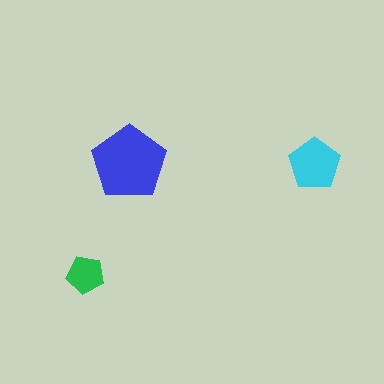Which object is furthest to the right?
The cyan pentagon is rightmost.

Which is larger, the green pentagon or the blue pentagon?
The blue one.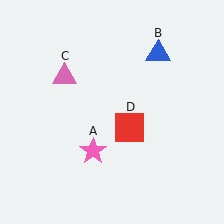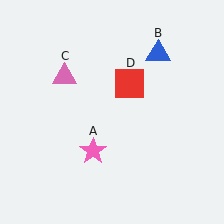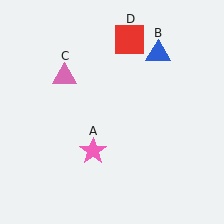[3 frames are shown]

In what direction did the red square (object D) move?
The red square (object D) moved up.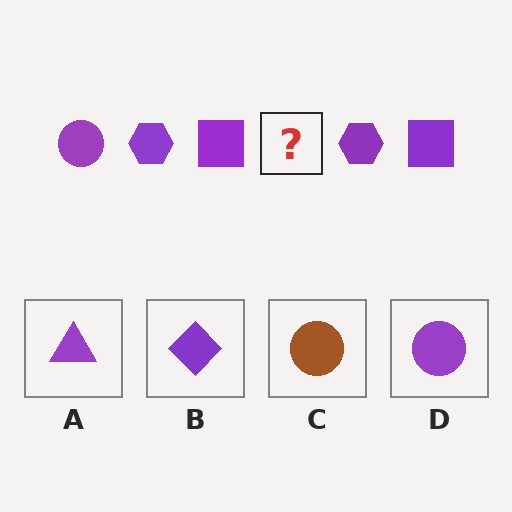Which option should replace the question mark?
Option D.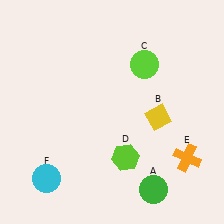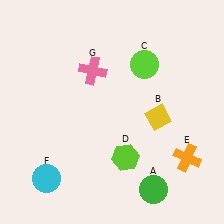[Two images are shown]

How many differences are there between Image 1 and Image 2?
There is 1 difference between the two images.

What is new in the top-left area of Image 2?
A pink cross (G) was added in the top-left area of Image 2.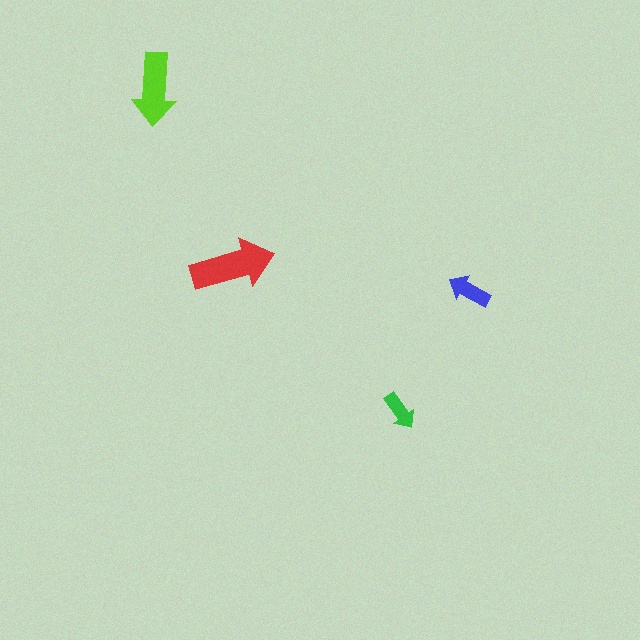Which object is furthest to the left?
The lime arrow is leftmost.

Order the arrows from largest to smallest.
the red one, the lime one, the blue one, the green one.